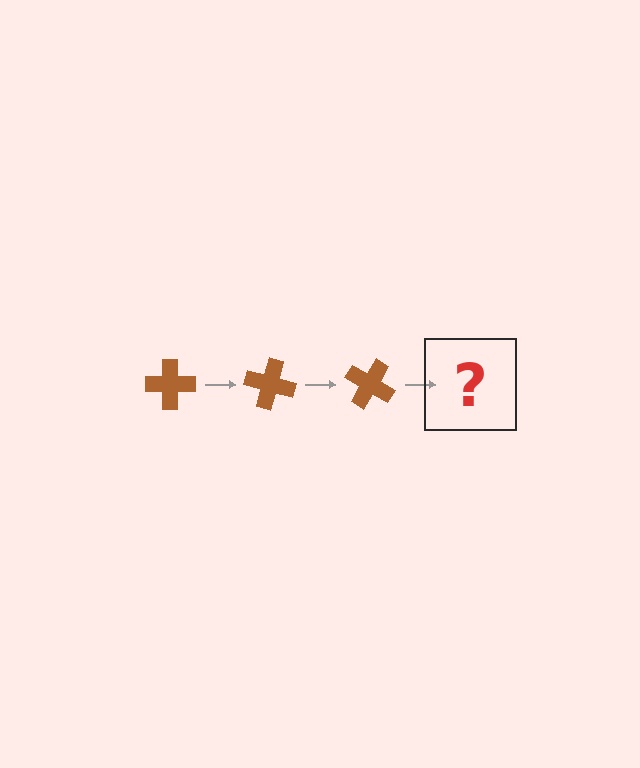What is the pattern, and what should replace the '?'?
The pattern is that the cross rotates 15 degrees each step. The '?' should be a brown cross rotated 45 degrees.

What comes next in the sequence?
The next element should be a brown cross rotated 45 degrees.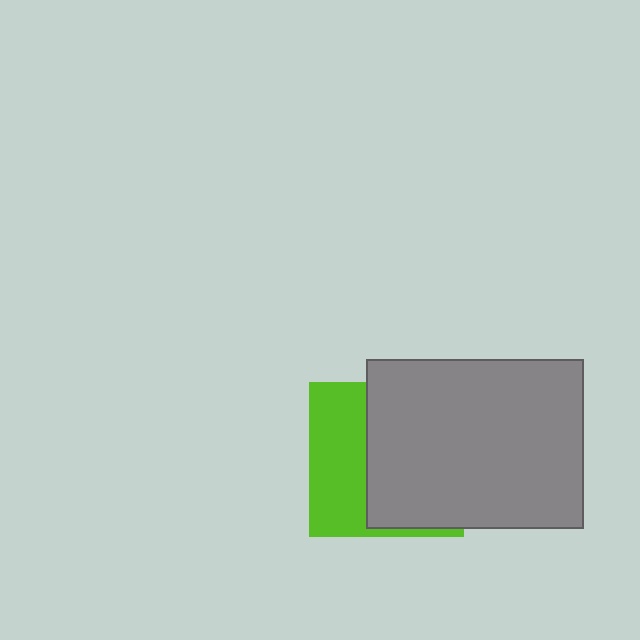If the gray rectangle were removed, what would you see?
You would see the complete lime square.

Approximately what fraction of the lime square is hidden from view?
Roughly 60% of the lime square is hidden behind the gray rectangle.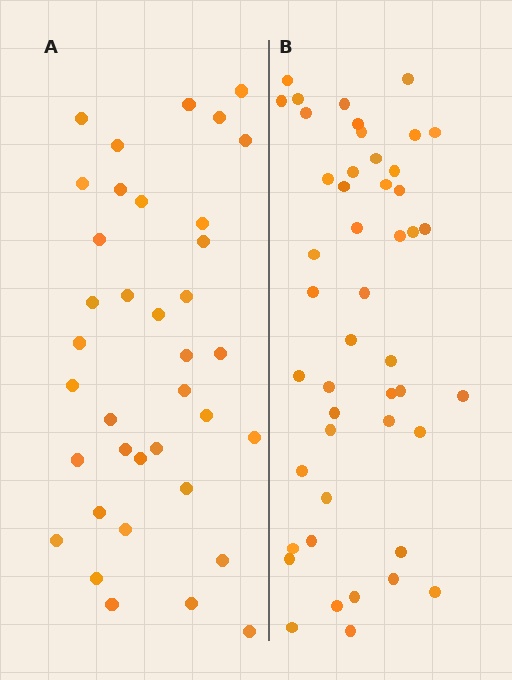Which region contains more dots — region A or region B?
Region B (the right region) has more dots.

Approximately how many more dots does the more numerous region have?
Region B has roughly 10 or so more dots than region A.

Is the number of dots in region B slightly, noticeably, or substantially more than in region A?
Region B has noticeably more, but not dramatically so. The ratio is roughly 1.3 to 1.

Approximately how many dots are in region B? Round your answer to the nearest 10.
About 50 dots. (The exact count is 47, which rounds to 50.)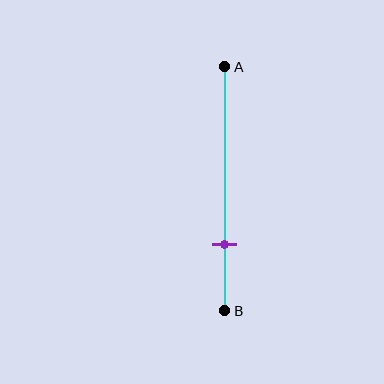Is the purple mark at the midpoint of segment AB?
No, the mark is at about 75% from A, not at the 50% midpoint.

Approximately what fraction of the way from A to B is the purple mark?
The purple mark is approximately 75% of the way from A to B.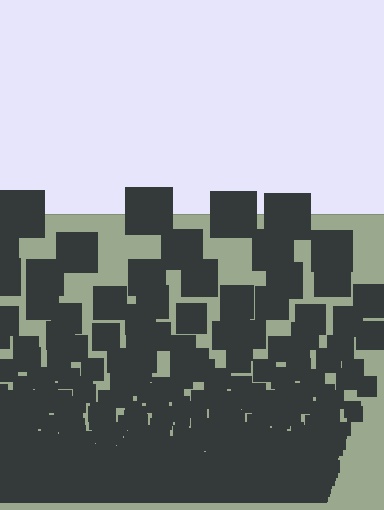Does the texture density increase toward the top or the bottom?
Density increases toward the bottom.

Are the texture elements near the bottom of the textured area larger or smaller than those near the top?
Smaller. The gradient is inverted — elements near the bottom are smaller and denser.